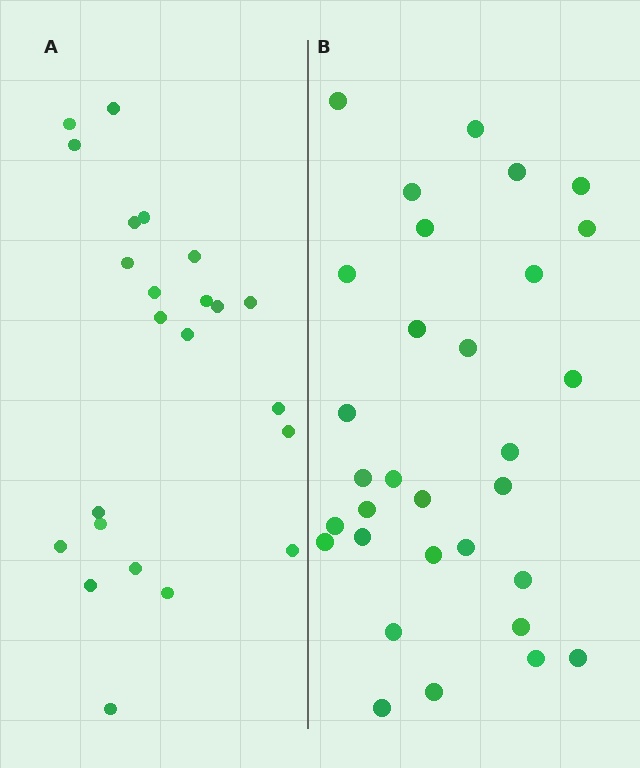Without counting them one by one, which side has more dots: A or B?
Region B (the right region) has more dots.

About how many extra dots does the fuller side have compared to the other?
Region B has roughly 8 or so more dots than region A.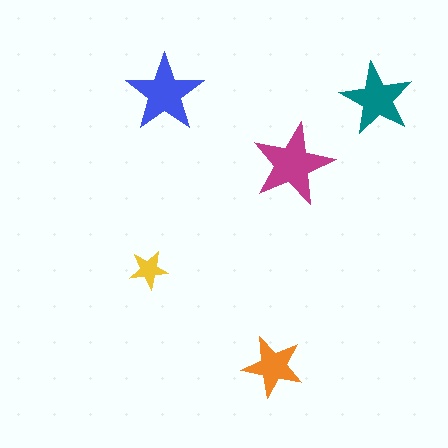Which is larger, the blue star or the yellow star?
The blue one.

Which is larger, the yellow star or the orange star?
The orange one.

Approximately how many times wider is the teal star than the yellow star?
About 2 times wider.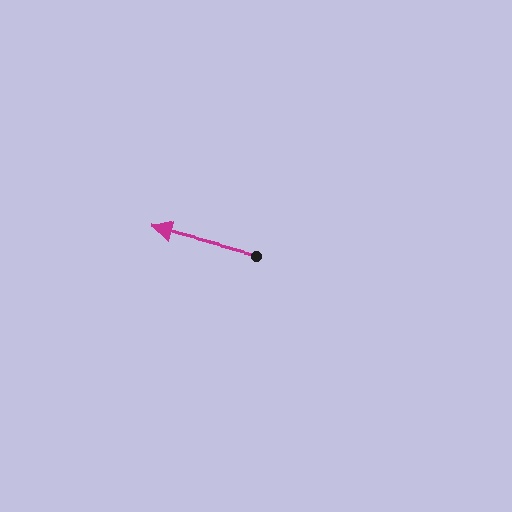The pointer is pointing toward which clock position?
Roughly 9 o'clock.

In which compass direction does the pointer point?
West.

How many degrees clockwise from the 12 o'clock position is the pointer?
Approximately 284 degrees.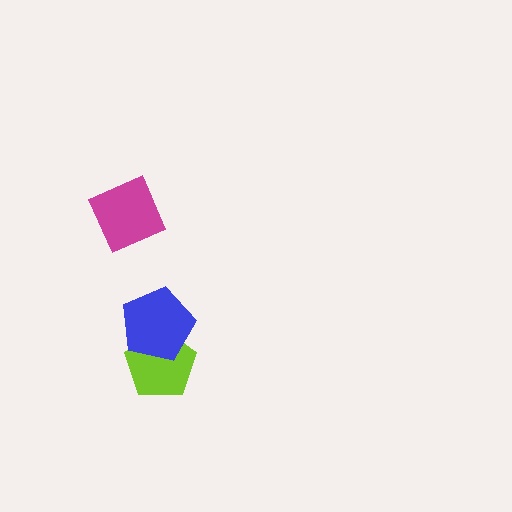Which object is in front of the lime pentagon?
The blue pentagon is in front of the lime pentagon.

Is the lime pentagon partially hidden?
Yes, it is partially covered by another shape.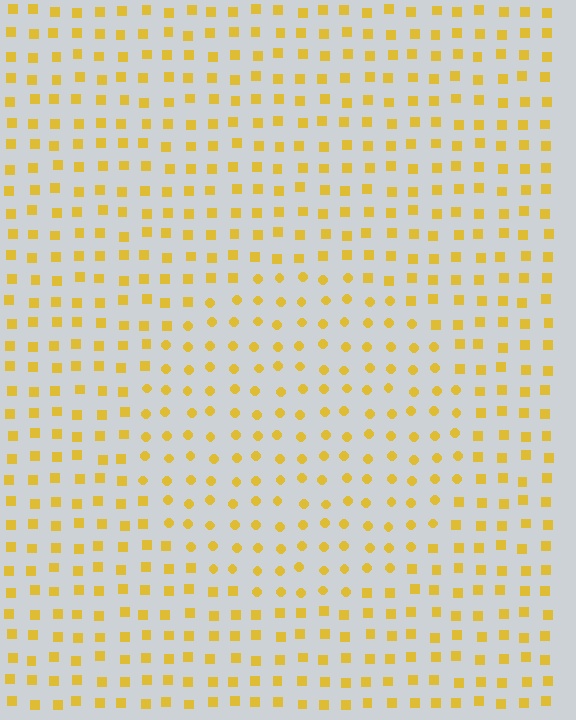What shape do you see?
I see a circle.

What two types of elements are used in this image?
The image uses circles inside the circle region and squares outside it.